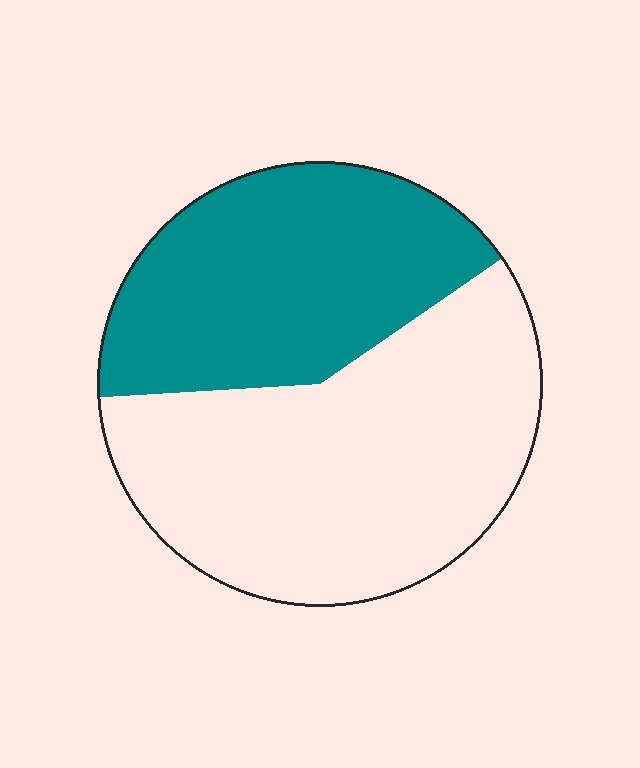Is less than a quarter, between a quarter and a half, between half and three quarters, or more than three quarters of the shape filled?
Between a quarter and a half.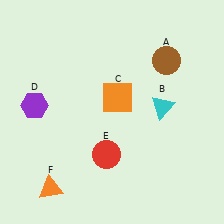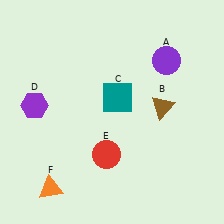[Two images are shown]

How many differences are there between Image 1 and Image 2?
There are 3 differences between the two images.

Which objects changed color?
A changed from brown to purple. B changed from cyan to brown. C changed from orange to teal.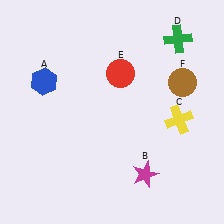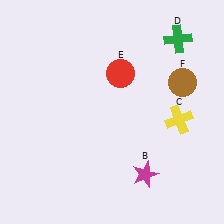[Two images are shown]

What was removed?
The blue hexagon (A) was removed in Image 2.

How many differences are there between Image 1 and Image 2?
There is 1 difference between the two images.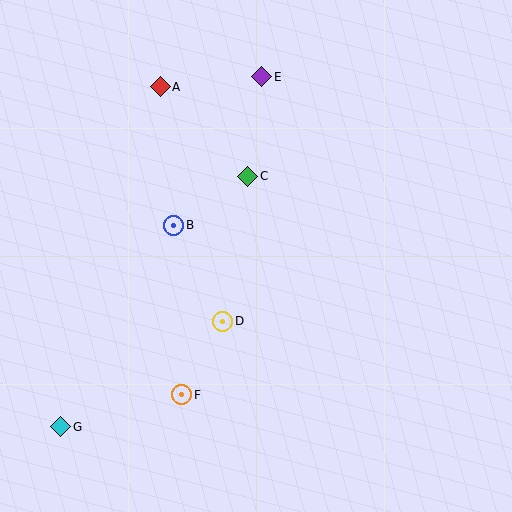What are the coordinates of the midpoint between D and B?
The midpoint between D and B is at (198, 273).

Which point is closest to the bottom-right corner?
Point D is closest to the bottom-right corner.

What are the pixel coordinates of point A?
Point A is at (160, 87).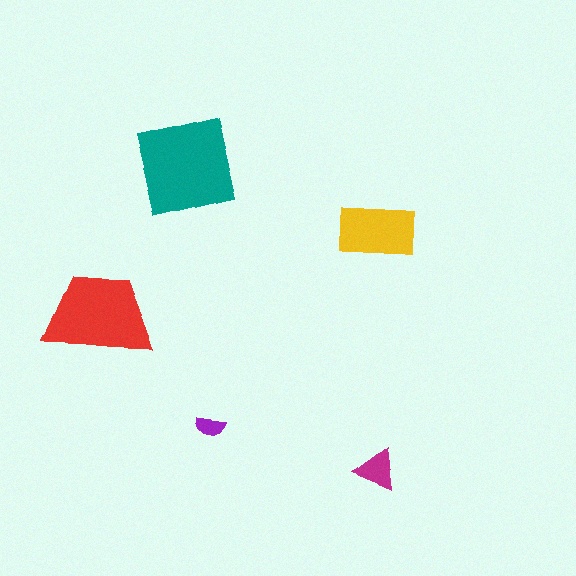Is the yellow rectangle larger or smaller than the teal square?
Smaller.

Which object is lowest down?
The magenta triangle is bottommost.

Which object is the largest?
The teal square.